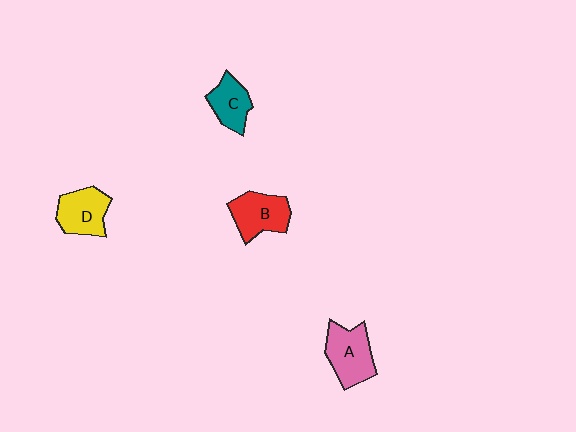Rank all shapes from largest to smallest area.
From largest to smallest: A (pink), B (red), D (yellow), C (teal).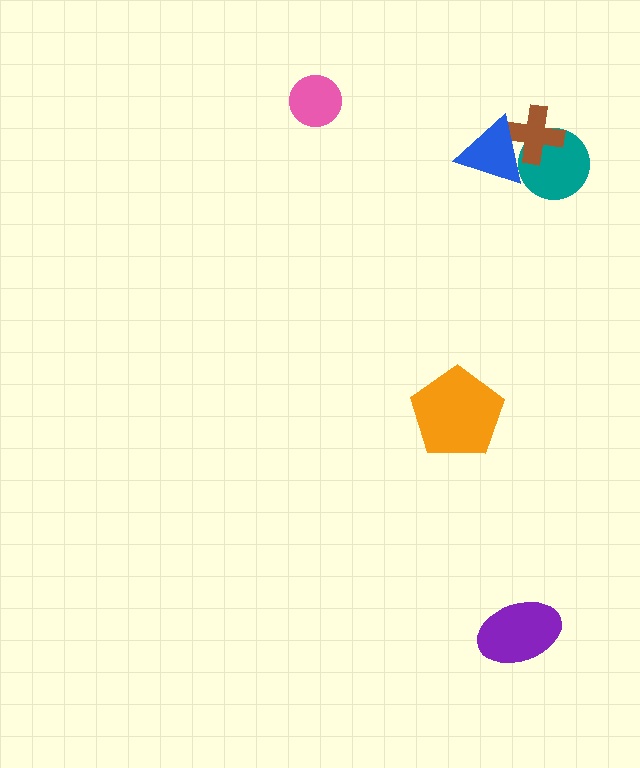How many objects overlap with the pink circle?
0 objects overlap with the pink circle.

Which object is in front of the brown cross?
The blue triangle is in front of the brown cross.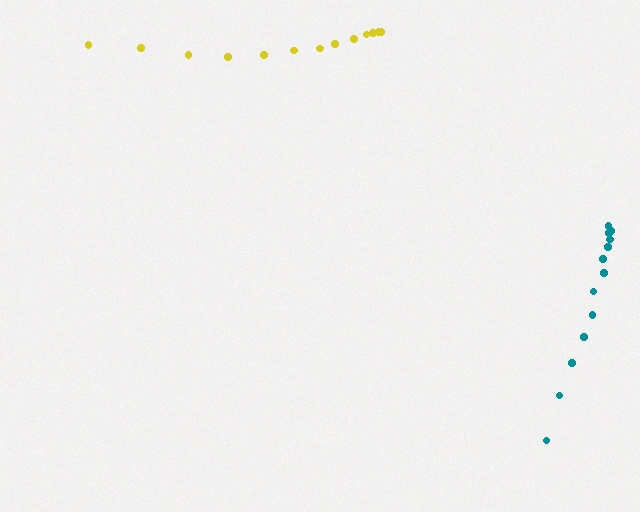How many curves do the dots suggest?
There are 2 distinct paths.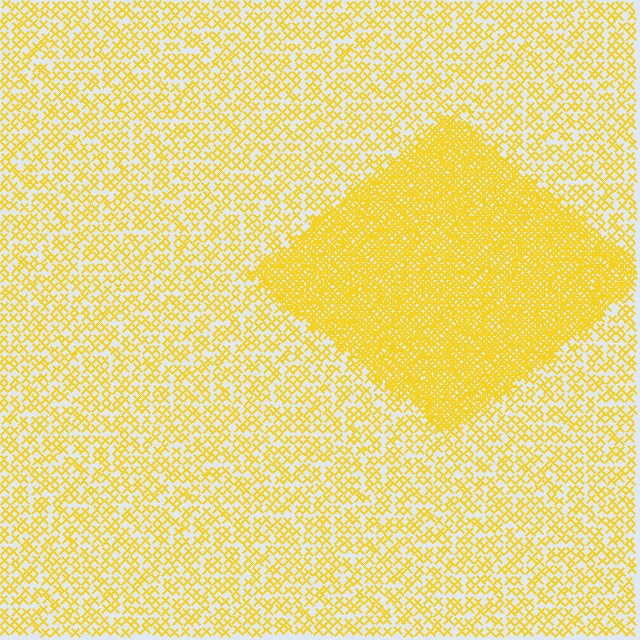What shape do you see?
I see a diamond.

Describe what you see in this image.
The image contains small yellow elements arranged at two different densities. A diamond-shaped region is visible where the elements are more densely packed than the surrounding area.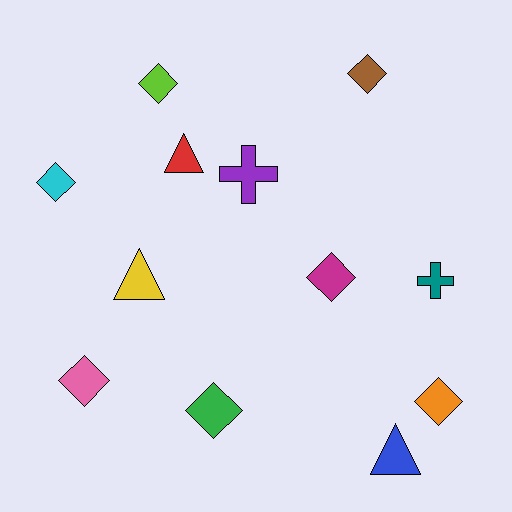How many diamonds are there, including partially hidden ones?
There are 7 diamonds.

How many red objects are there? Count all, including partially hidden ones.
There is 1 red object.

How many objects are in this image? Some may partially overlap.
There are 12 objects.